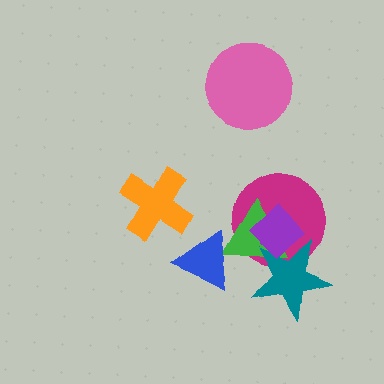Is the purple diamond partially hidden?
No, no other shape covers it.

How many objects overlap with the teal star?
3 objects overlap with the teal star.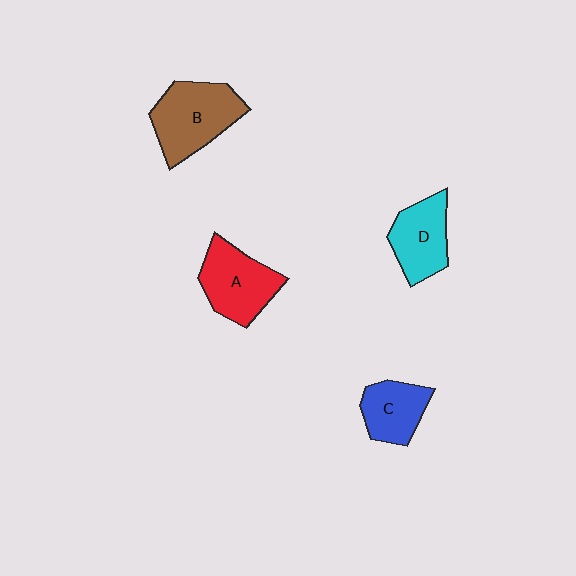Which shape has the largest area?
Shape B (brown).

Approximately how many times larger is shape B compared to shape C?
Approximately 1.5 times.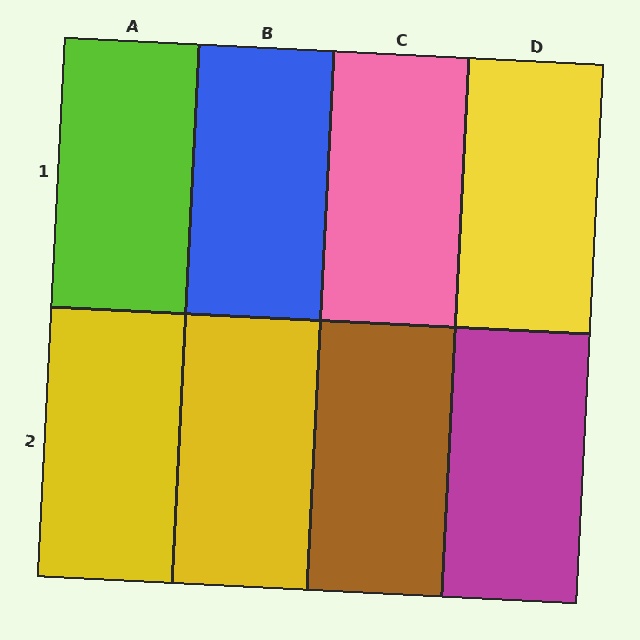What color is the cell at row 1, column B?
Blue.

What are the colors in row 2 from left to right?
Yellow, yellow, brown, magenta.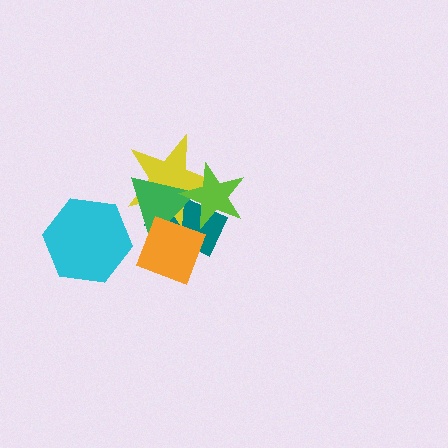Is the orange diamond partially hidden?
No, no other shape covers it.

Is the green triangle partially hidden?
Yes, it is partially covered by another shape.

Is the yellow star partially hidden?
Yes, it is partially covered by another shape.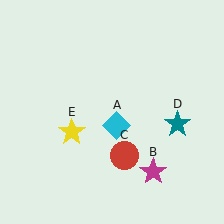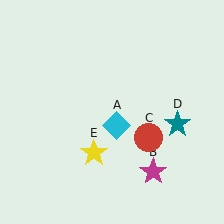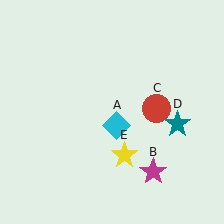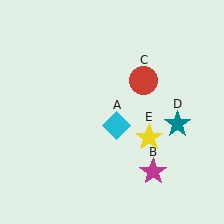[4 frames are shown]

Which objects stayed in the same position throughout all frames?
Cyan diamond (object A) and magenta star (object B) and teal star (object D) remained stationary.